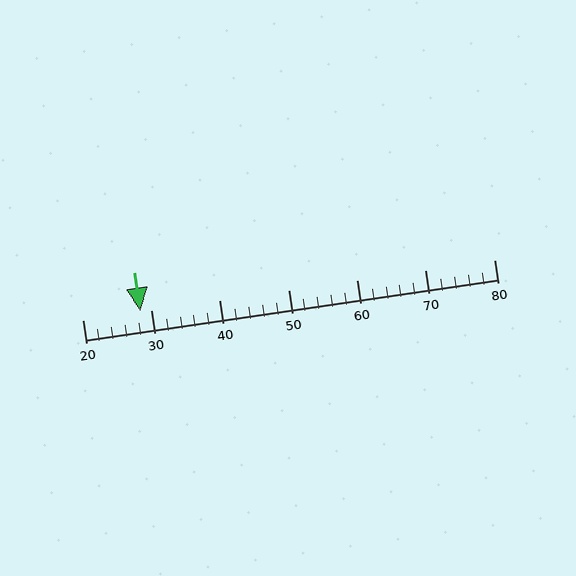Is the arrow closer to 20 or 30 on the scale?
The arrow is closer to 30.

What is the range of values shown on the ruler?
The ruler shows values from 20 to 80.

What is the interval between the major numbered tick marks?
The major tick marks are spaced 10 units apart.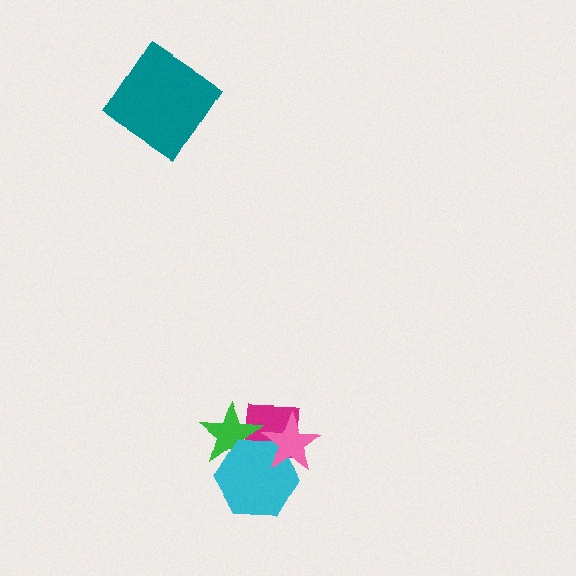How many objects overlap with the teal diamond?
0 objects overlap with the teal diamond.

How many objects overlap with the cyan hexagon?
3 objects overlap with the cyan hexagon.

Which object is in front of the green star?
The cyan hexagon is in front of the green star.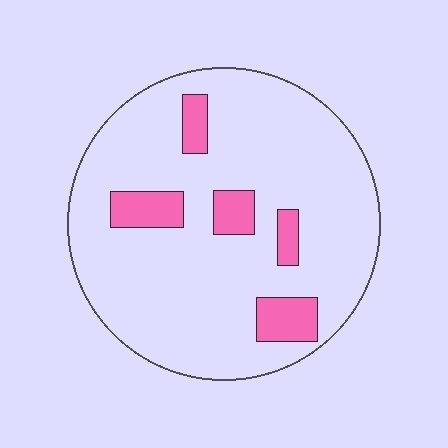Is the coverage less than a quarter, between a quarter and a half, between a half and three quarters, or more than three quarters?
Less than a quarter.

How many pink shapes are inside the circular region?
5.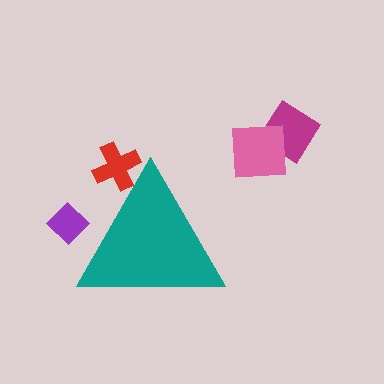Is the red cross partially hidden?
Yes, the red cross is partially hidden behind the teal triangle.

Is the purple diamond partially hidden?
Yes, the purple diamond is partially hidden behind the teal triangle.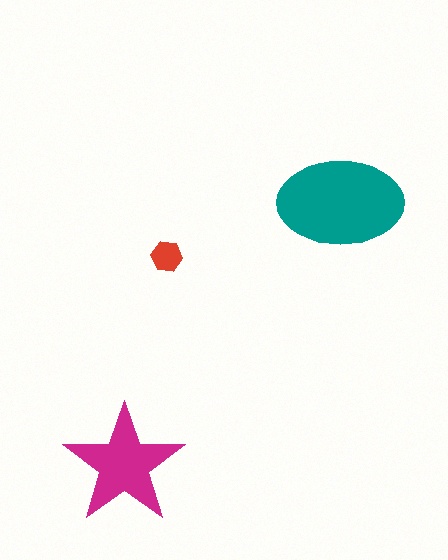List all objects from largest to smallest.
The teal ellipse, the magenta star, the red hexagon.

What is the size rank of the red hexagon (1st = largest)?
3rd.